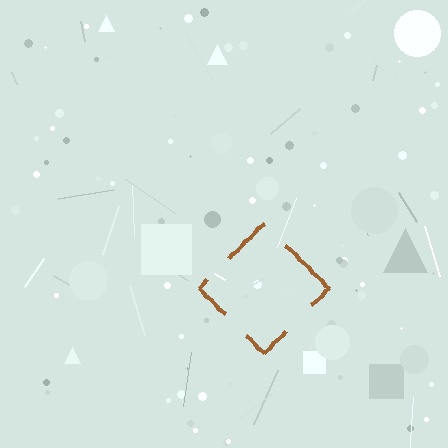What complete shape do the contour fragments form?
The contour fragments form a diamond.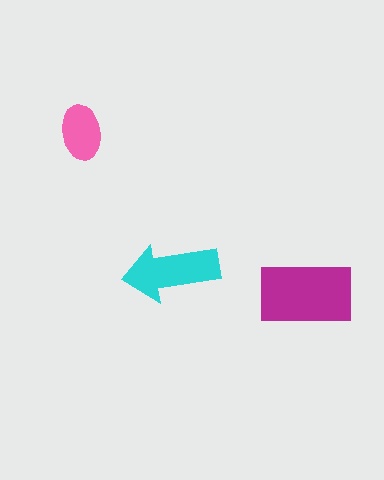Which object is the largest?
The magenta rectangle.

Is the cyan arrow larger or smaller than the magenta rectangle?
Smaller.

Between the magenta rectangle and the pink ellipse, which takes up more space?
The magenta rectangle.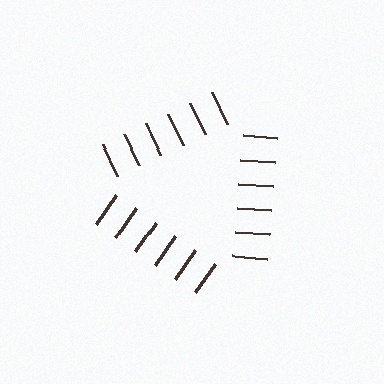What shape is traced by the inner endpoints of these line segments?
An illusory triangle — the line segments terminate on its edges but no continuous stroke is drawn.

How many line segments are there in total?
18 — 6 along each of the 3 edges.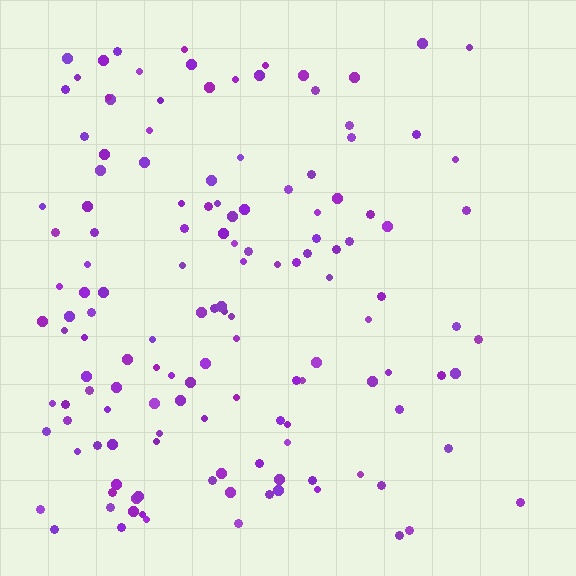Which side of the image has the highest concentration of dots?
The left.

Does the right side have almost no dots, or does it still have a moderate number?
Still a moderate number, just noticeably fewer than the left.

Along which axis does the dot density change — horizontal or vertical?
Horizontal.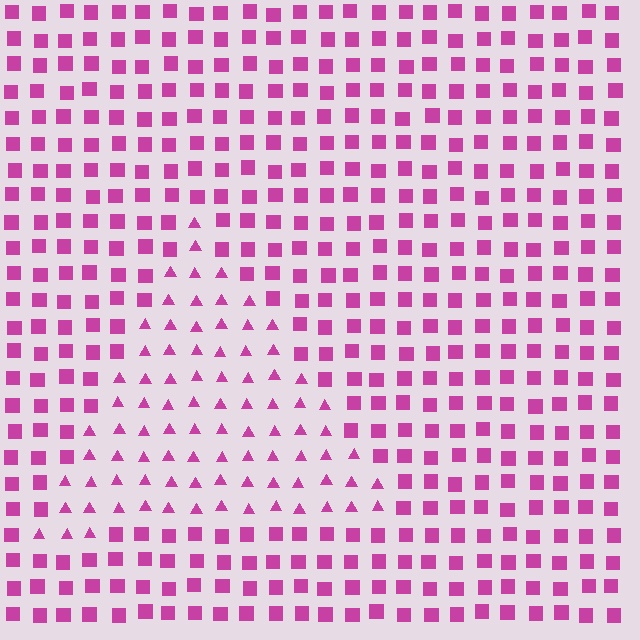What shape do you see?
I see a triangle.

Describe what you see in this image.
The image is filled with small magenta elements arranged in a uniform grid. A triangle-shaped region contains triangles, while the surrounding area contains squares. The boundary is defined purely by the change in element shape.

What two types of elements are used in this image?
The image uses triangles inside the triangle region and squares outside it.